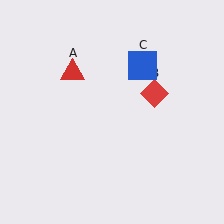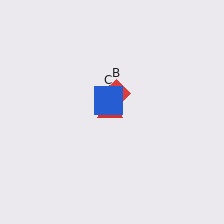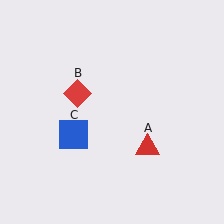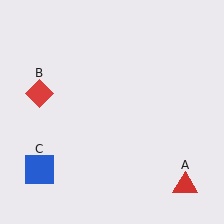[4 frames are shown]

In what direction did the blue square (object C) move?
The blue square (object C) moved down and to the left.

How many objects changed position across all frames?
3 objects changed position: red triangle (object A), red diamond (object B), blue square (object C).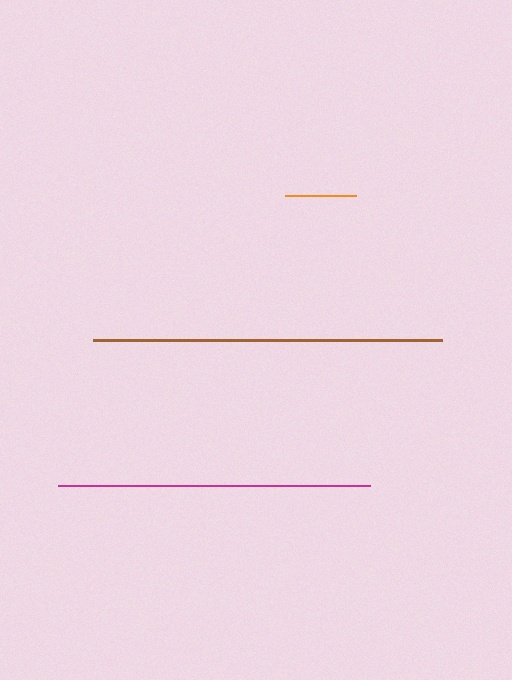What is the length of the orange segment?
The orange segment is approximately 72 pixels long.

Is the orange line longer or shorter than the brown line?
The brown line is longer than the orange line.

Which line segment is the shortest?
The orange line is the shortest at approximately 72 pixels.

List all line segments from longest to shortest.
From longest to shortest: brown, magenta, orange.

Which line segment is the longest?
The brown line is the longest at approximately 349 pixels.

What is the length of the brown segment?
The brown segment is approximately 349 pixels long.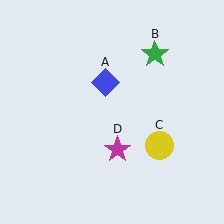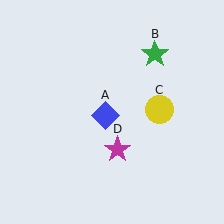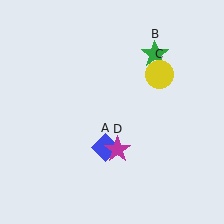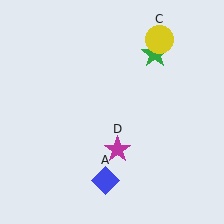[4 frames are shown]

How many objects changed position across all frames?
2 objects changed position: blue diamond (object A), yellow circle (object C).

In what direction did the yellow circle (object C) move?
The yellow circle (object C) moved up.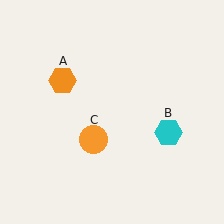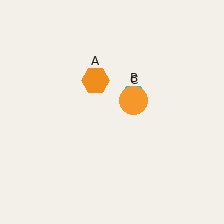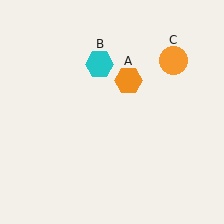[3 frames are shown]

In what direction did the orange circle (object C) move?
The orange circle (object C) moved up and to the right.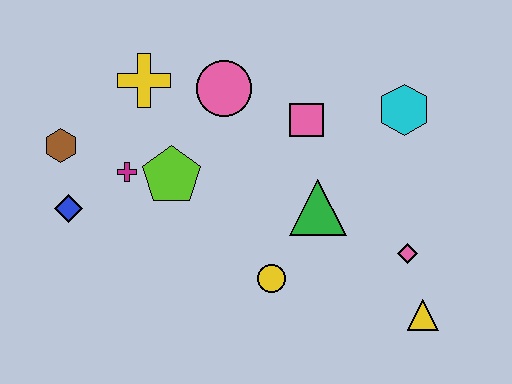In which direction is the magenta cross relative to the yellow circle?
The magenta cross is to the left of the yellow circle.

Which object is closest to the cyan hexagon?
The pink square is closest to the cyan hexagon.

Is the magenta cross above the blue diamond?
Yes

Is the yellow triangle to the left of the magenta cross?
No